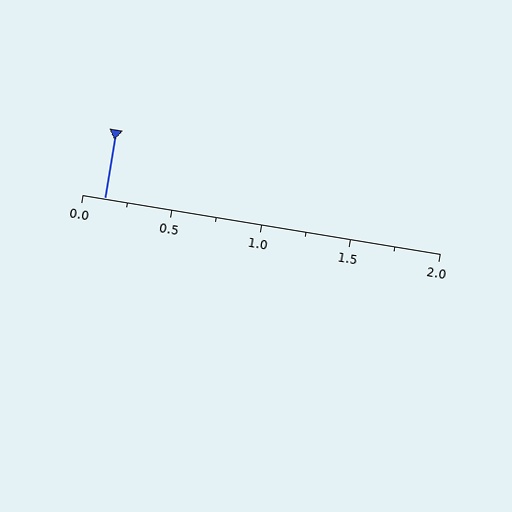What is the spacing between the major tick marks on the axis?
The major ticks are spaced 0.5 apart.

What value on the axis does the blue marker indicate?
The marker indicates approximately 0.12.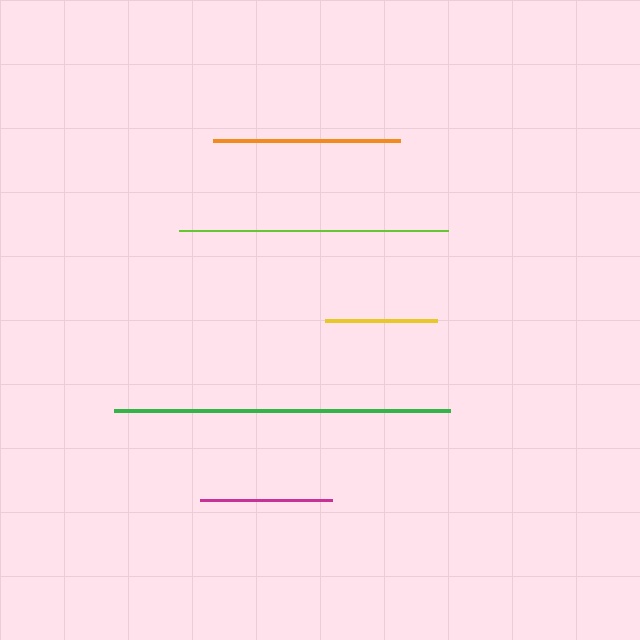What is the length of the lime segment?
The lime segment is approximately 268 pixels long.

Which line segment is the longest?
The green line is the longest at approximately 337 pixels.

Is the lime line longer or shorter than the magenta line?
The lime line is longer than the magenta line.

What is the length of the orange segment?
The orange segment is approximately 187 pixels long.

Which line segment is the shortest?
The yellow line is the shortest at approximately 112 pixels.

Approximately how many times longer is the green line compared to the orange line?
The green line is approximately 1.8 times the length of the orange line.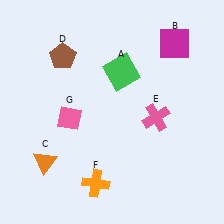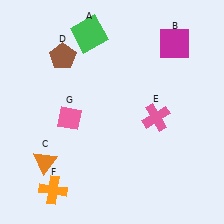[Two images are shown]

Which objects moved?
The objects that moved are: the green square (A), the orange cross (F).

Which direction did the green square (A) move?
The green square (A) moved up.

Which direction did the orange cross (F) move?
The orange cross (F) moved left.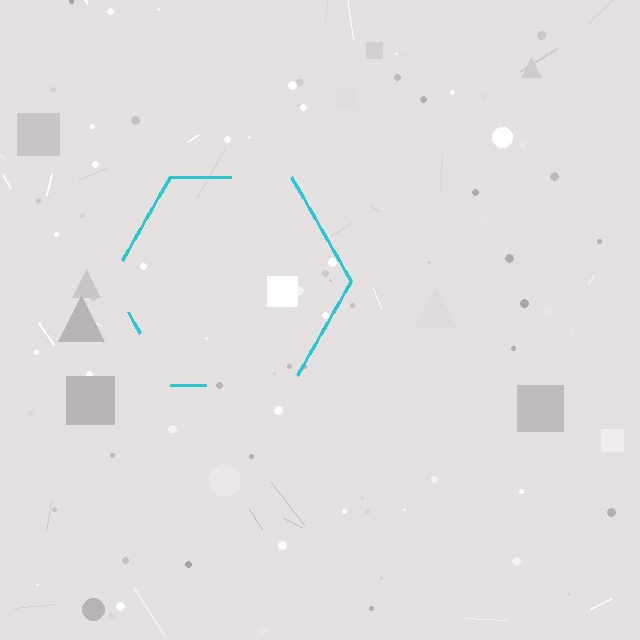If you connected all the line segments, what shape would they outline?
They would outline a hexagon.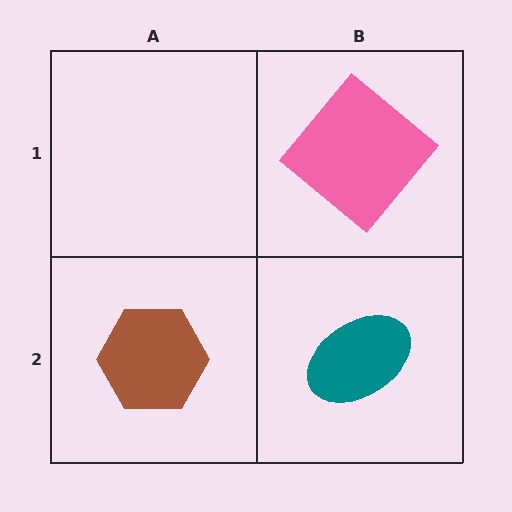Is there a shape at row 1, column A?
No, that cell is empty.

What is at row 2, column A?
A brown hexagon.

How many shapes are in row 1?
1 shape.